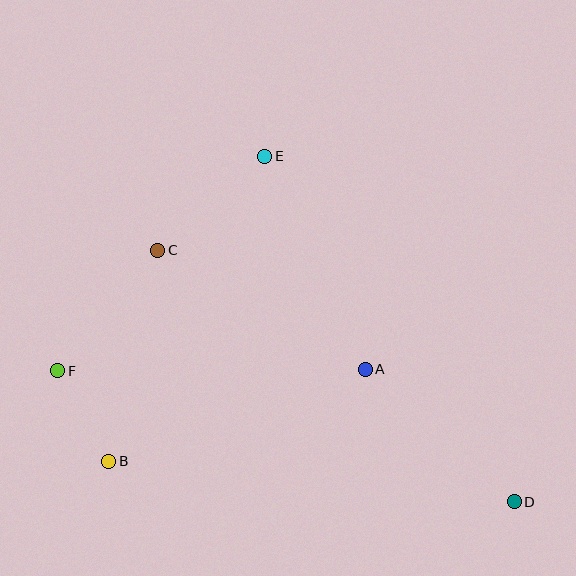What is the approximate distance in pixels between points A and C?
The distance between A and C is approximately 239 pixels.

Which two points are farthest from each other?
Points D and F are farthest from each other.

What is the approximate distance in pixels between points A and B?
The distance between A and B is approximately 273 pixels.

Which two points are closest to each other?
Points B and F are closest to each other.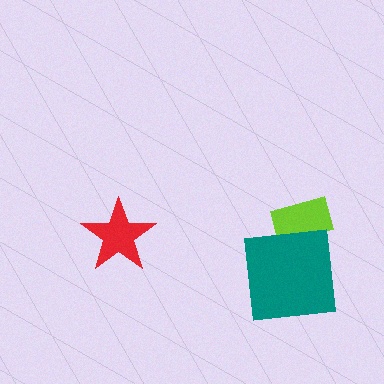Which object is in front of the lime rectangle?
The teal square is in front of the lime rectangle.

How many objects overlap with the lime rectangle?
1 object overlaps with the lime rectangle.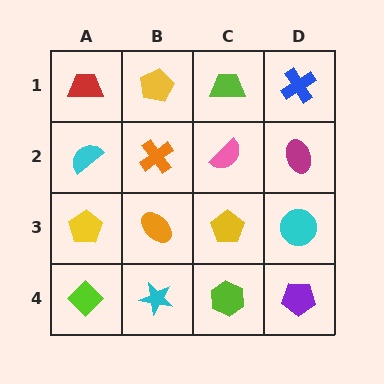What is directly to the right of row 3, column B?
A yellow pentagon.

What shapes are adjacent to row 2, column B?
A yellow pentagon (row 1, column B), an orange ellipse (row 3, column B), a cyan semicircle (row 2, column A), a pink semicircle (row 2, column C).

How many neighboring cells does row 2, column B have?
4.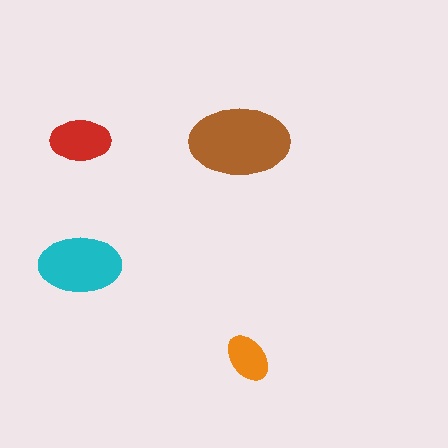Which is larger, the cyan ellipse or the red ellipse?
The cyan one.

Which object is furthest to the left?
The cyan ellipse is leftmost.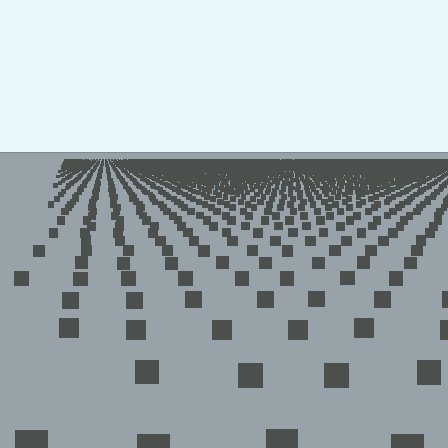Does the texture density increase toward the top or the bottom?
Density increases toward the top.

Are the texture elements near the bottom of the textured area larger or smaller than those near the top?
Larger. Near the bottom, elements are closer to the viewer and appear at a bigger on-screen size.